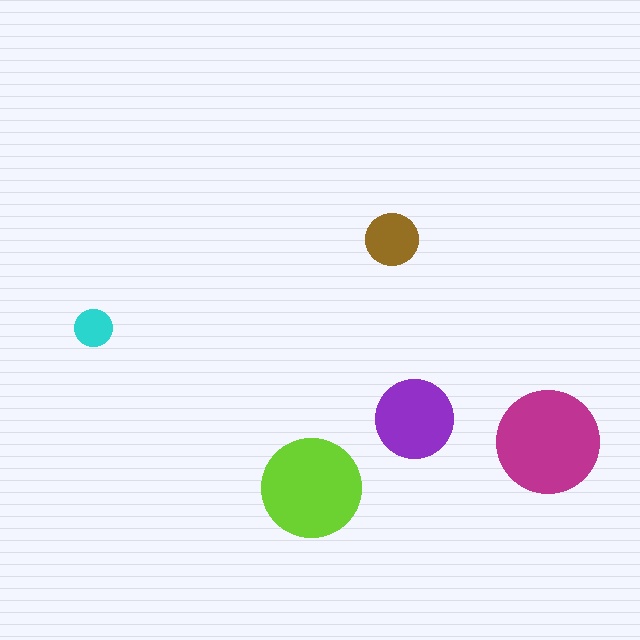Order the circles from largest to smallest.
the magenta one, the lime one, the purple one, the brown one, the cyan one.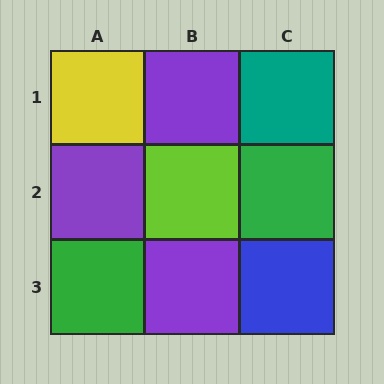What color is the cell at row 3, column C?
Blue.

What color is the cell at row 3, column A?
Green.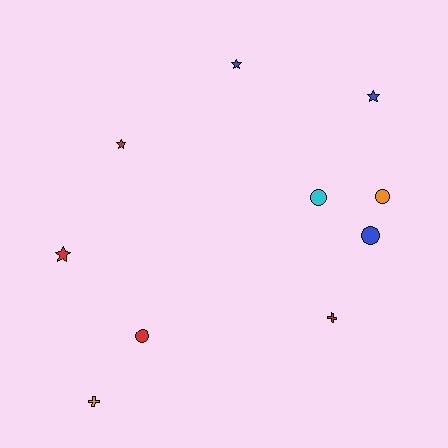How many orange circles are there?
There is 1 orange circle.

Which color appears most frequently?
Red, with 4 objects.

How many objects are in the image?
There are 10 objects.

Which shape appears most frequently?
Star, with 4 objects.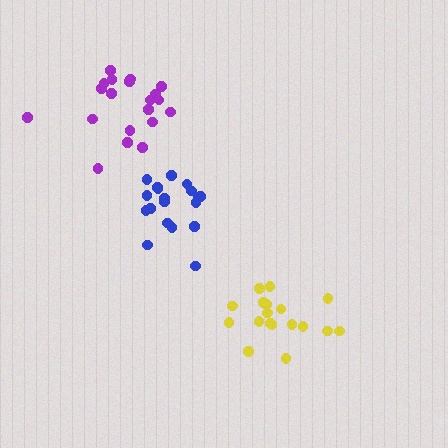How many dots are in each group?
Group 1: 20 dots, Group 2: 19 dots, Group 3: 19 dots (58 total).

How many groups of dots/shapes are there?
There are 3 groups.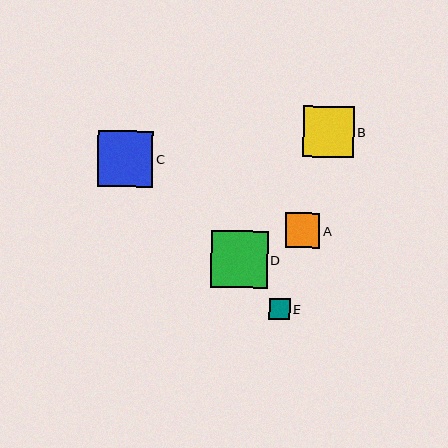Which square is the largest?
Square D is the largest with a size of approximately 56 pixels.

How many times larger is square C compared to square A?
Square C is approximately 1.6 times the size of square A.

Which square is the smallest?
Square E is the smallest with a size of approximately 21 pixels.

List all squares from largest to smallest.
From largest to smallest: D, C, B, A, E.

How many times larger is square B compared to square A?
Square B is approximately 1.5 times the size of square A.